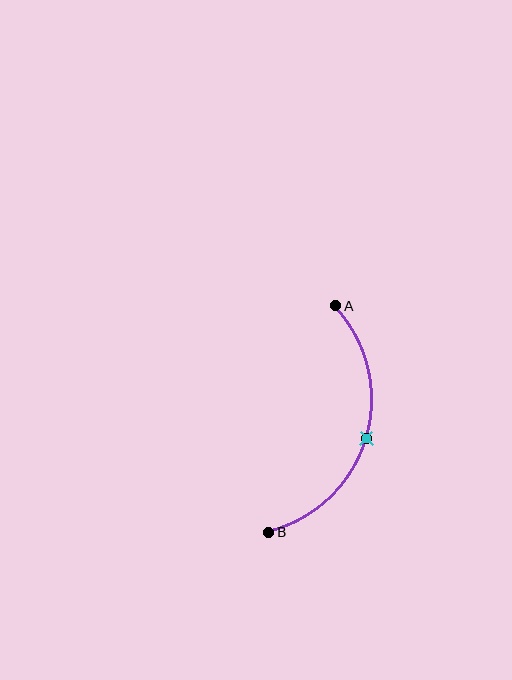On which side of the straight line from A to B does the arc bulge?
The arc bulges to the right of the straight line connecting A and B.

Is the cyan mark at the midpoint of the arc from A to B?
Yes. The cyan mark lies on the arc at equal arc-length from both A and B — it is the arc midpoint.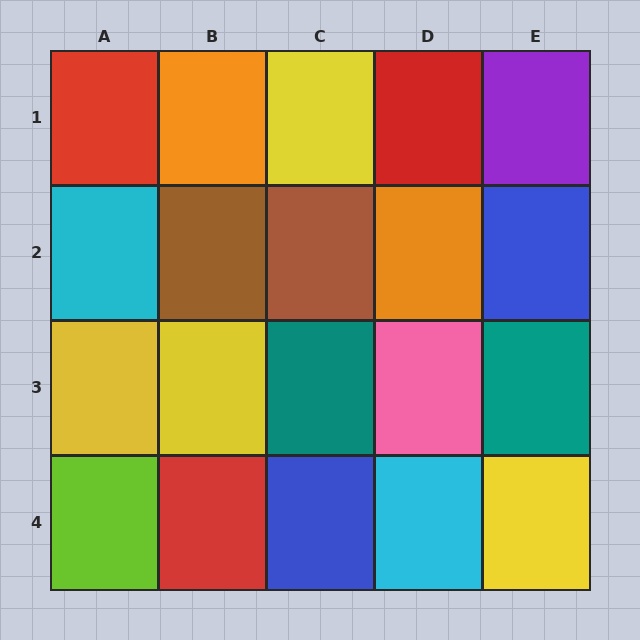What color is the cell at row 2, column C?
Brown.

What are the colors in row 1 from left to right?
Red, orange, yellow, red, purple.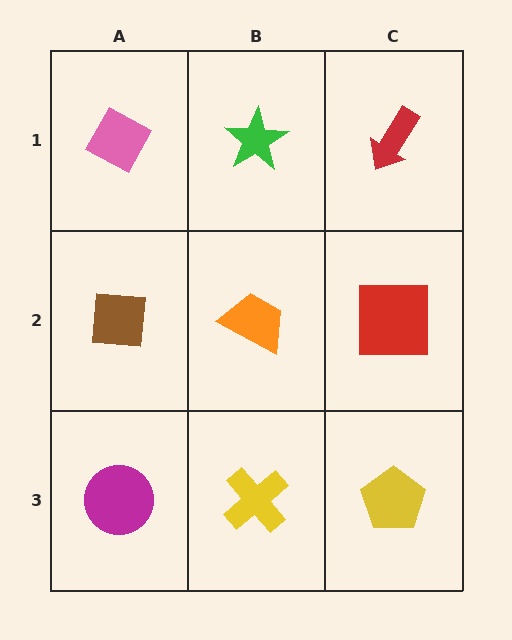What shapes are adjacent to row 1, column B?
An orange trapezoid (row 2, column B), a pink diamond (row 1, column A), a red arrow (row 1, column C).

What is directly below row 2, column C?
A yellow pentagon.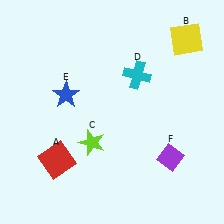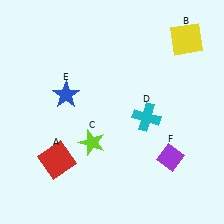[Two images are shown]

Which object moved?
The cyan cross (D) moved down.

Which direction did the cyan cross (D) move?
The cyan cross (D) moved down.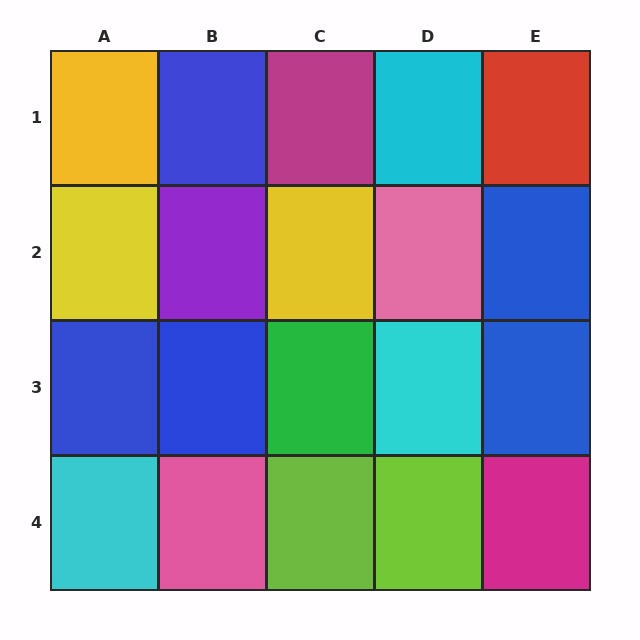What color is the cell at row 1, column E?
Red.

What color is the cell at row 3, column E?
Blue.